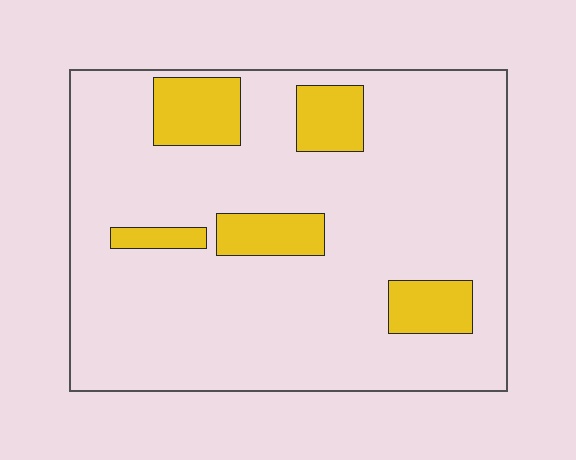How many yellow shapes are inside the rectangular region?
5.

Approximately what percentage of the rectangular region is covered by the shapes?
Approximately 15%.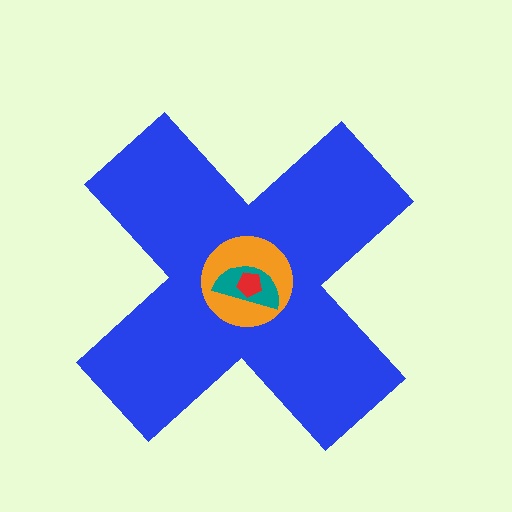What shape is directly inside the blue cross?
The orange circle.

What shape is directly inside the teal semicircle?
The red pentagon.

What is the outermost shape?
The blue cross.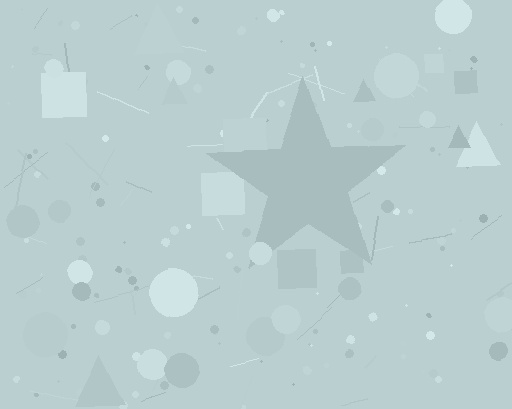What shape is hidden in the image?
A star is hidden in the image.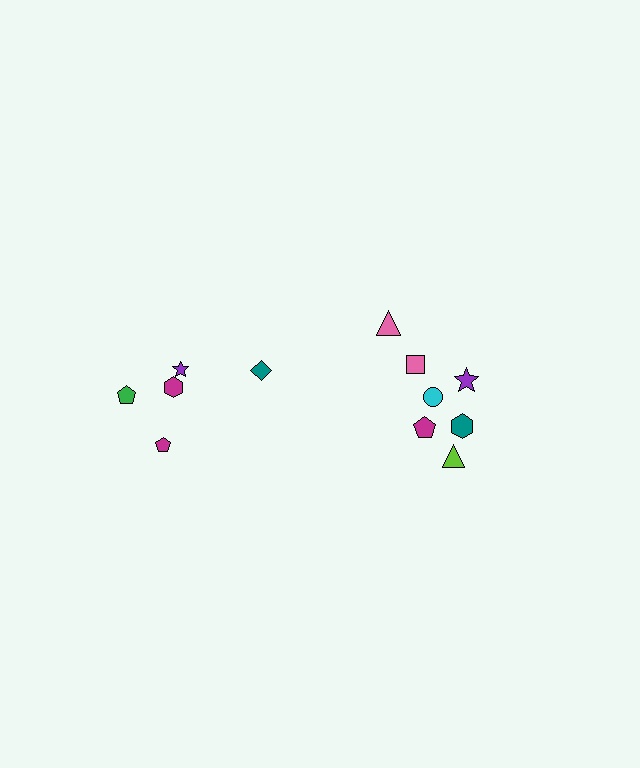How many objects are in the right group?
There are 7 objects.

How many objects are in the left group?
There are 5 objects.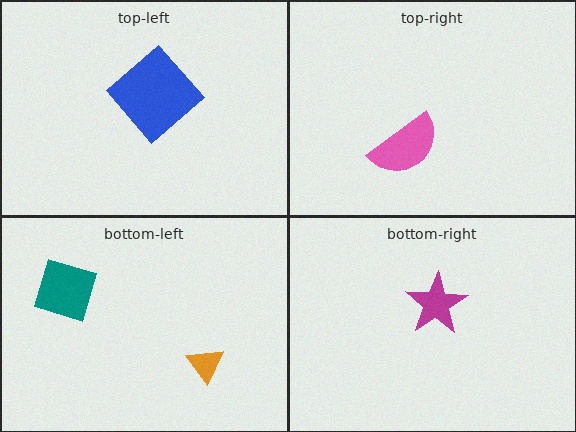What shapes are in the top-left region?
The blue diamond.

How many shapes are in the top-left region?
1.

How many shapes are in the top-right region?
1.